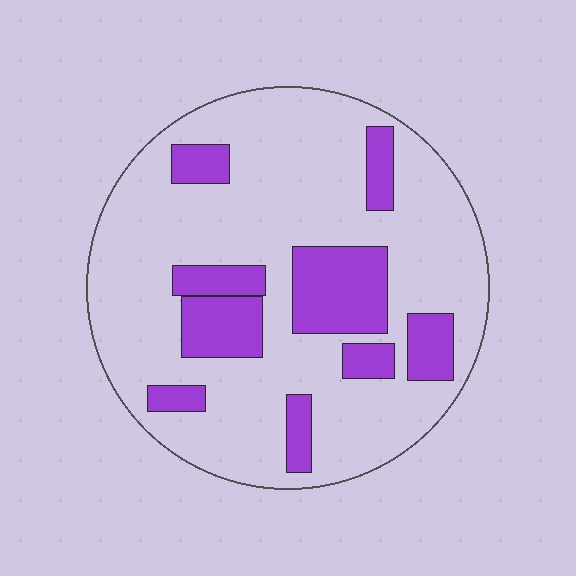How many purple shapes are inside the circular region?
9.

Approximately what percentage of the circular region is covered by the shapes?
Approximately 25%.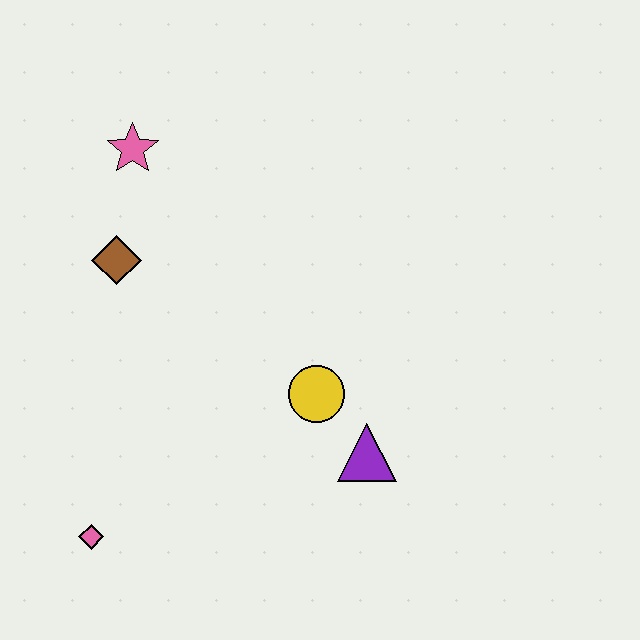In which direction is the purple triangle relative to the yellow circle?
The purple triangle is below the yellow circle.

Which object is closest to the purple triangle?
The yellow circle is closest to the purple triangle.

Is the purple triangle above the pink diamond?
Yes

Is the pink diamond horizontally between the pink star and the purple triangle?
No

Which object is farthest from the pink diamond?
The pink star is farthest from the pink diamond.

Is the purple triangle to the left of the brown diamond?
No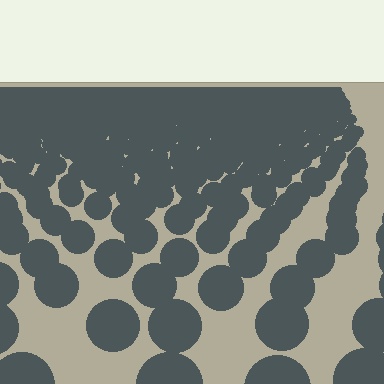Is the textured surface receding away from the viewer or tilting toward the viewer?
The surface is receding away from the viewer. Texture elements get smaller and denser toward the top.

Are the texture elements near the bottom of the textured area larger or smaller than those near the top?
Larger. Near the bottom, elements are closer to the viewer and appear at a bigger on-screen size.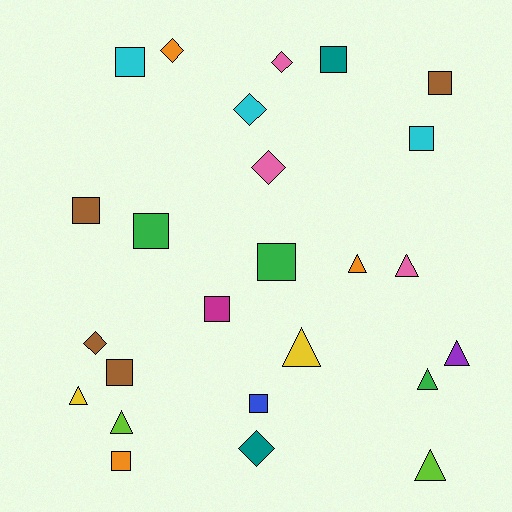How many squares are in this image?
There are 11 squares.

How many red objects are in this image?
There are no red objects.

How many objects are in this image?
There are 25 objects.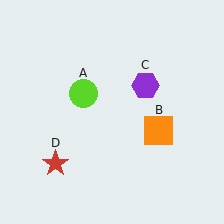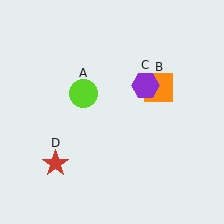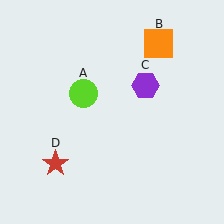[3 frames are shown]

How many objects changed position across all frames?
1 object changed position: orange square (object B).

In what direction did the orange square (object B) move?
The orange square (object B) moved up.